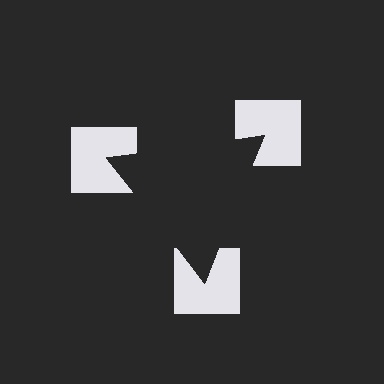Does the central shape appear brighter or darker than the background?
It typically appears slightly darker than the background, even though no actual brightness change is drawn.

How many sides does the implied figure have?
3 sides.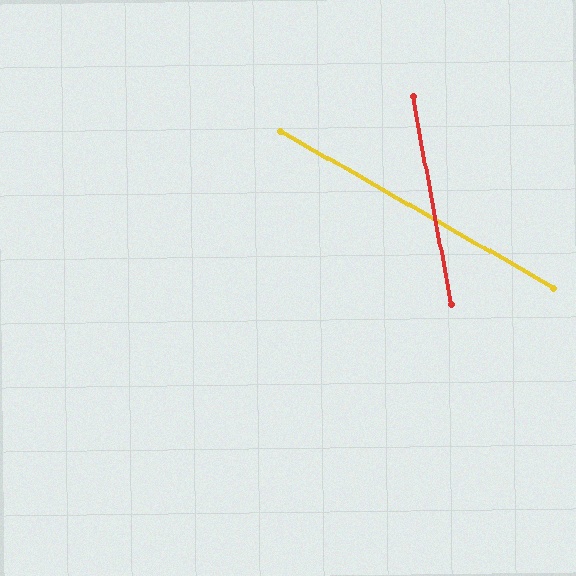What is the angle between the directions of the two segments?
Approximately 50 degrees.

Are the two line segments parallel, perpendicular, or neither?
Neither parallel nor perpendicular — they differ by about 50°.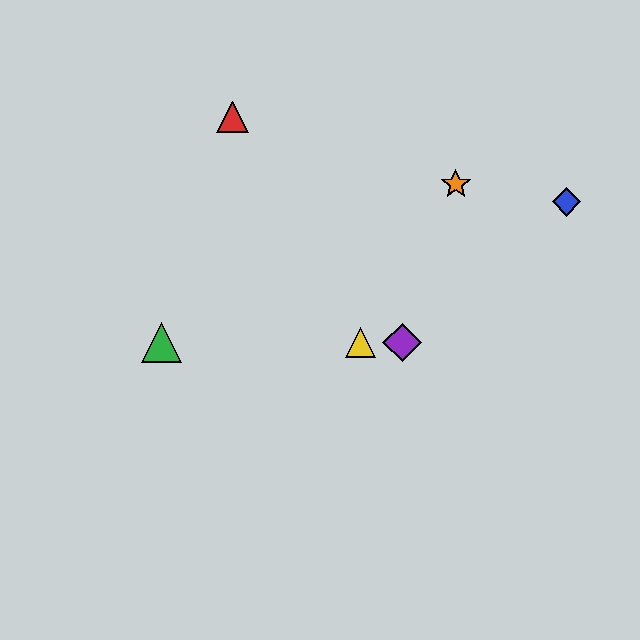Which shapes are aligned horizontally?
The green triangle, the yellow triangle, the purple diamond are aligned horizontally.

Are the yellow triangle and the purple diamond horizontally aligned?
Yes, both are at y≈342.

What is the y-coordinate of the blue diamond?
The blue diamond is at y≈202.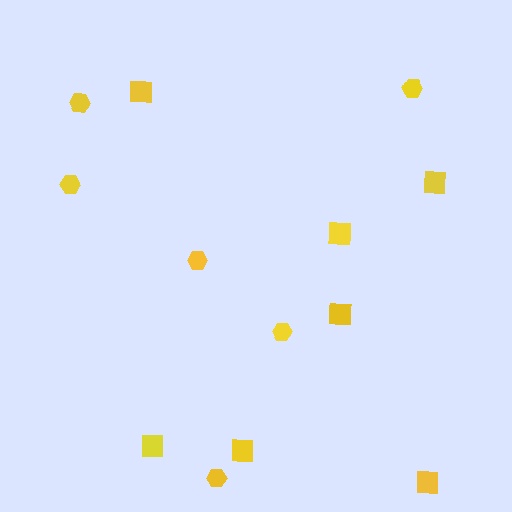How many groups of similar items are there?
There are 2 groups: one group of hexagons (6) and one group of squares (7).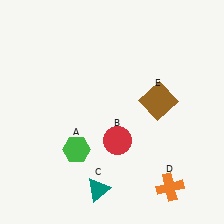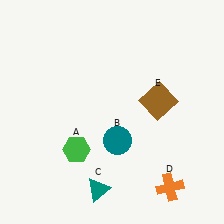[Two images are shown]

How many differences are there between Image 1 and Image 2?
There is 1 difference between the two images.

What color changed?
The circle (B) changed from red in Image 1 to teal in Image 2.